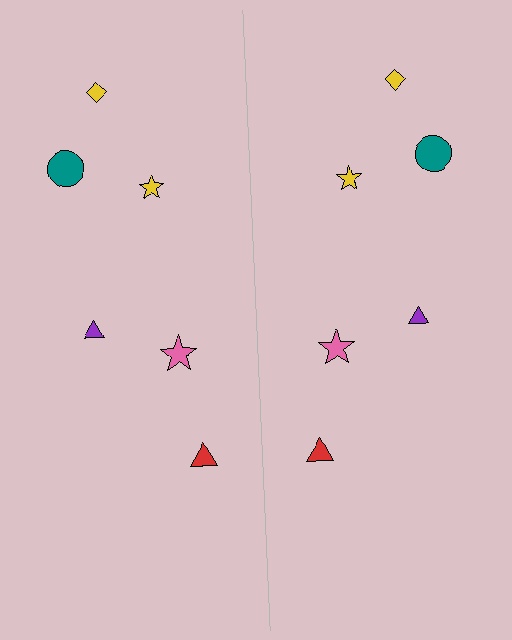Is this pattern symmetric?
Yes, this pattern has bilateral (reflection) symmetry.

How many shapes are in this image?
There are 12 shapes in this image.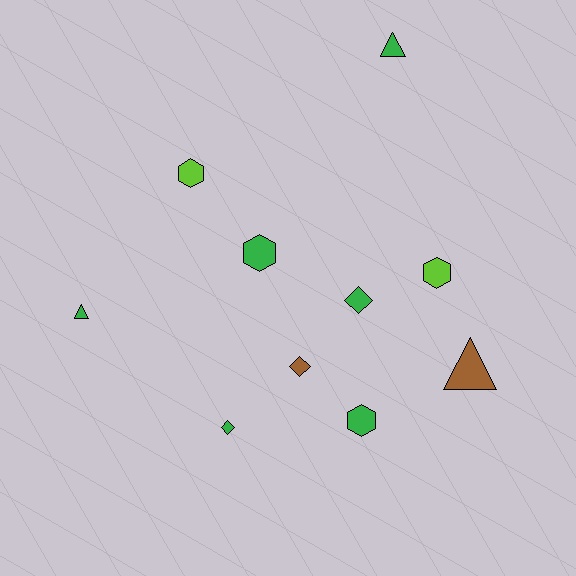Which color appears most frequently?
Green, with 6 objects.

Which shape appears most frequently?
Hexagon, with 4 objects.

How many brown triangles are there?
There is 1 brown triangle.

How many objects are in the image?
There are 10 objects.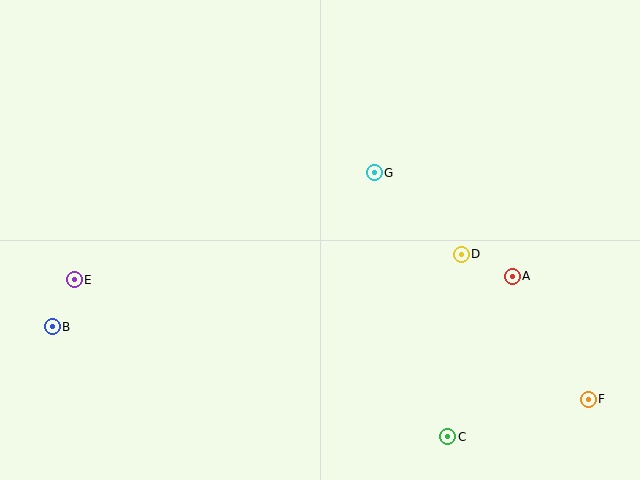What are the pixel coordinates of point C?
Point C is at (448, 437).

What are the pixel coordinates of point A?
Point A is at (512, 276).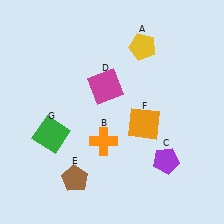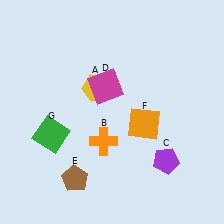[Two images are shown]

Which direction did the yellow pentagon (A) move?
The yellow pentagon (A) moved left.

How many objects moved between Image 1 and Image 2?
1 object moved between the two images.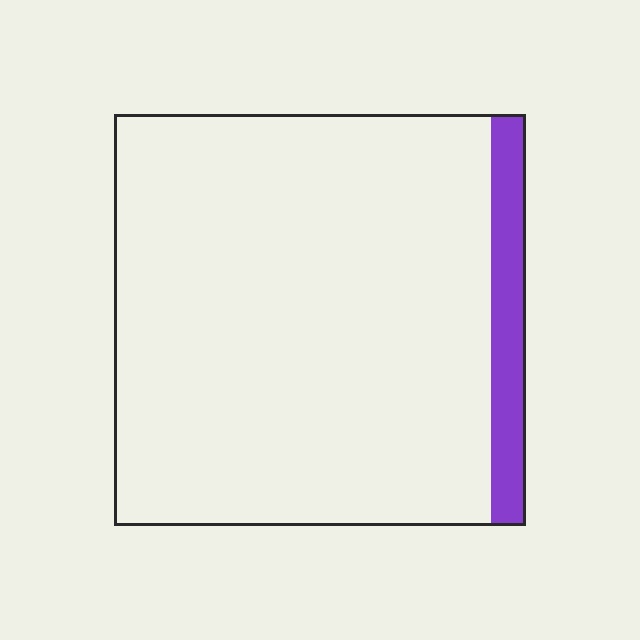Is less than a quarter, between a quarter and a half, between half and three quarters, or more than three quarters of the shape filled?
Less than a quarter.